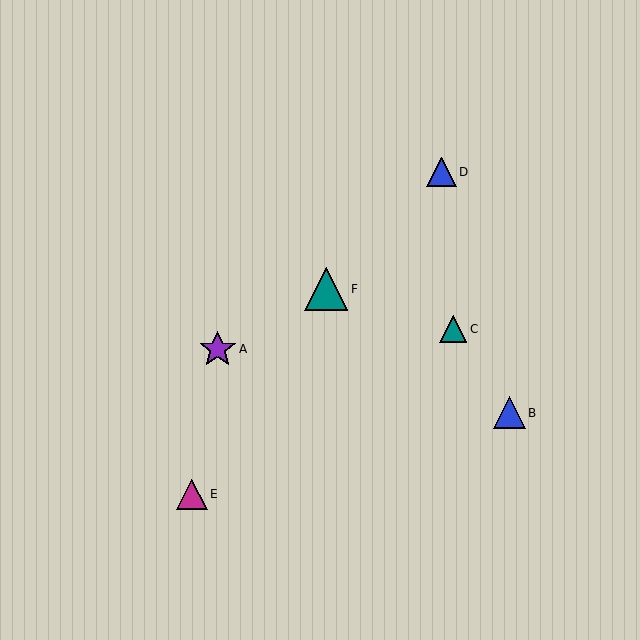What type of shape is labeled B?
Shape B is a blue triangle.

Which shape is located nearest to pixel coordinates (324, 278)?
The teal triangle (labeled F) at (326, 289) is nearest to that location.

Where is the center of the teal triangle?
The center of the teal triangle is at (453, 329).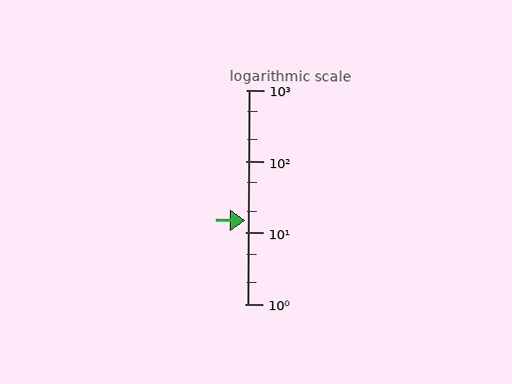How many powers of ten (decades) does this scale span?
The scale spans 3 decades, from 1 to 1000.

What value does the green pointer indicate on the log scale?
The pointer indicates approximately 15.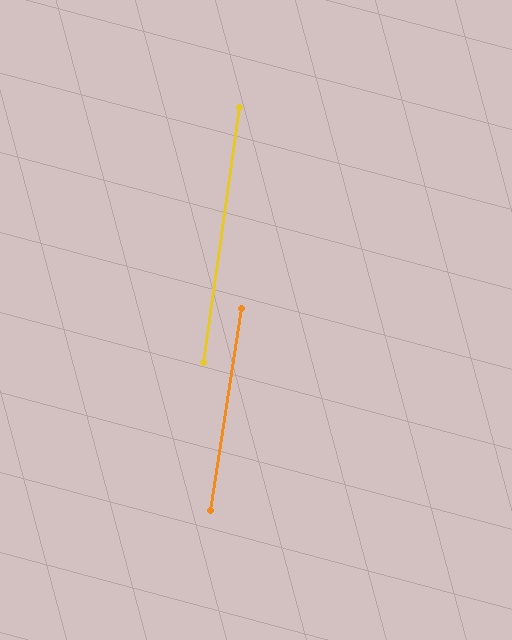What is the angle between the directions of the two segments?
Approximately 1 degree.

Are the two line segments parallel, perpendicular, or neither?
Parallel — their directions differ by only 0.7°.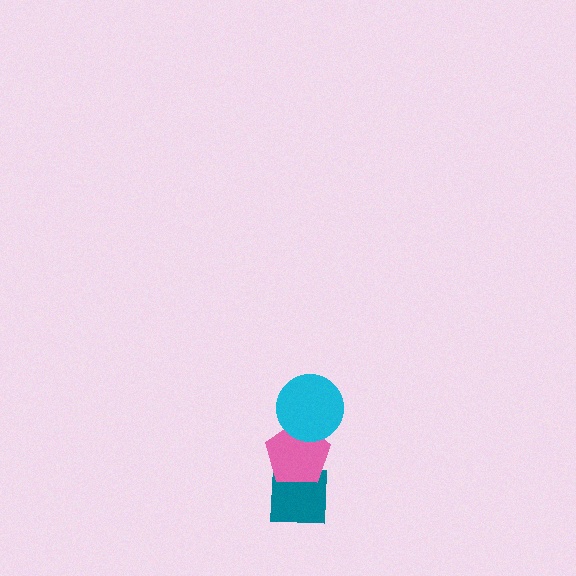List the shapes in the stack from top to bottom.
From top to bottom: the cyan circle, the pink pentagon, the teal square.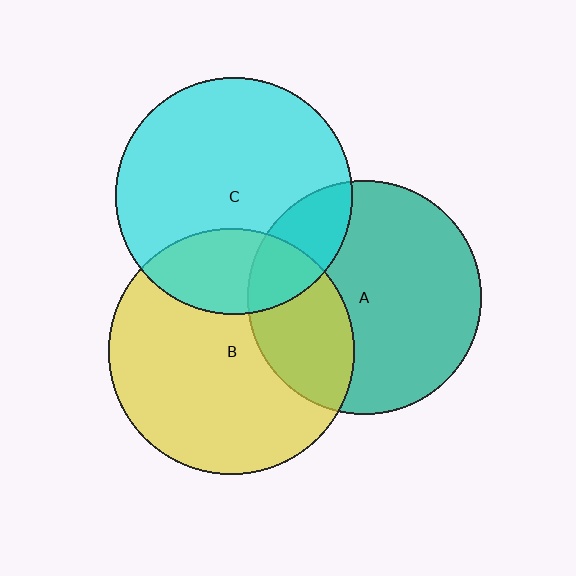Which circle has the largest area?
Circle B (yellow).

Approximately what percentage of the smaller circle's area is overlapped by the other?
Approximately 20%.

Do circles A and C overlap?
Yes.